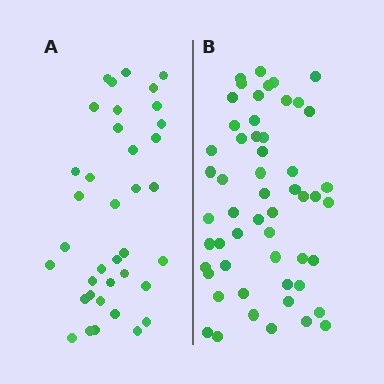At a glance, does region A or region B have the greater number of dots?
Region B (the right region) has more dots.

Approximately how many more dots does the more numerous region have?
Region B has approximately 15 more dots than region A.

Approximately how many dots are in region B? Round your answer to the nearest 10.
About 50 dots. (The exact count is 54, which rounds to 50.)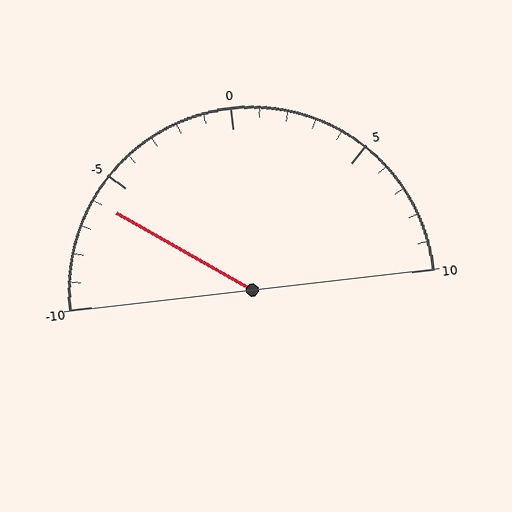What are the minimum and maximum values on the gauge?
The gauge ranges from -10 to 10.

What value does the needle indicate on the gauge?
The needle indicates approximately -6.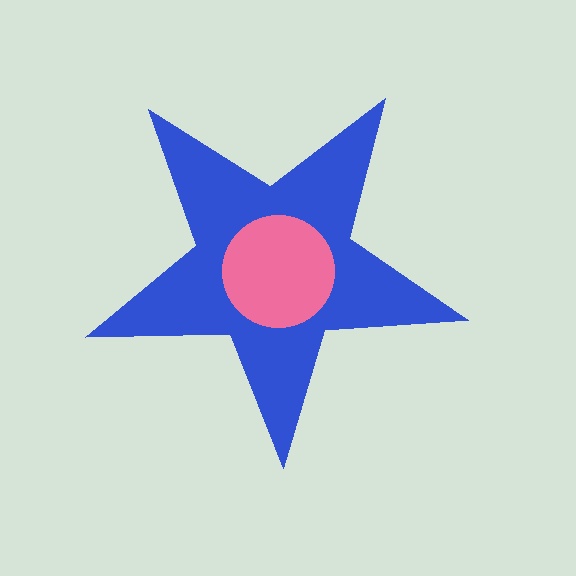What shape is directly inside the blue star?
The pink circle.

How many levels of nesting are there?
2.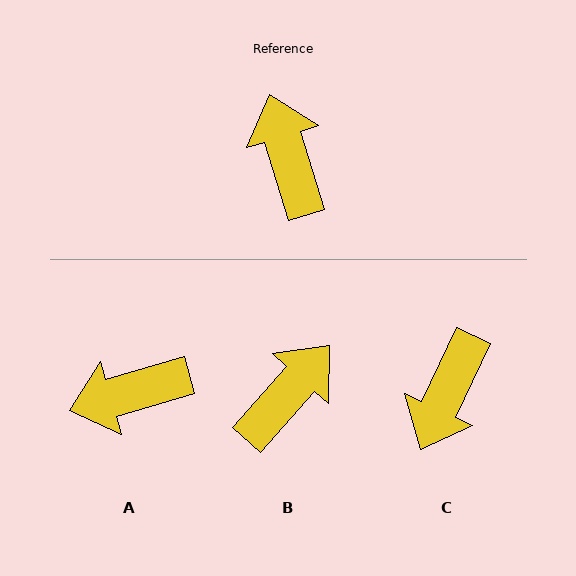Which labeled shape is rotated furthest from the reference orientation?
C, about 138 degrees away.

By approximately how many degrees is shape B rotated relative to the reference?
Approximately 59 degrees clockwise.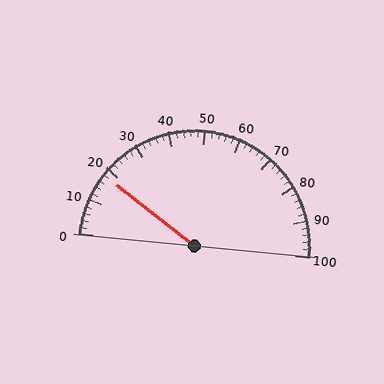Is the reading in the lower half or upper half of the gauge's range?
The reading is in the lower half of the range (0 to 100).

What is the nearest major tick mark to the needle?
The nearest major tick mark is 20.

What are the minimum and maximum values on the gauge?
The gauge ranges from 0 to 100.